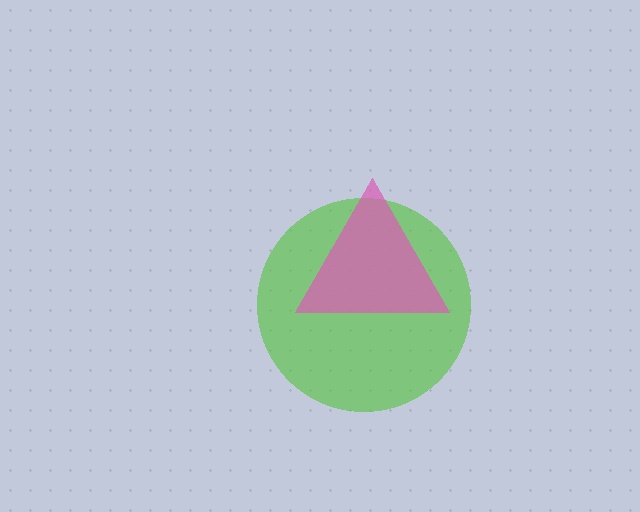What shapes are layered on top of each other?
The layered shapes are: a lime circle, a pink triangle.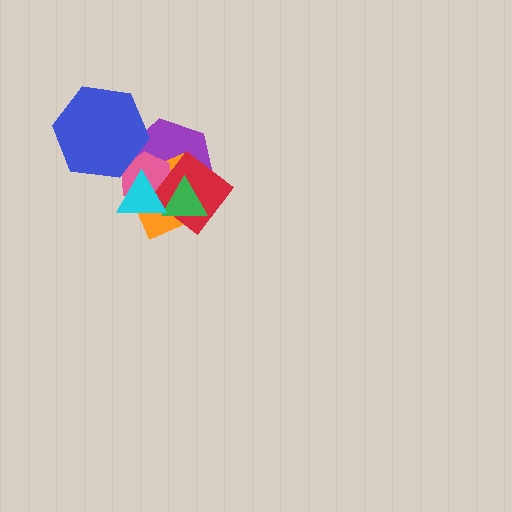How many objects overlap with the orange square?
5 objects overlap with the orange square.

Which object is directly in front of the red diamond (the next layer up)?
The green triangle is directly in front of the red diamond.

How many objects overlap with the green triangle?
5 objects overlap with the green triangle.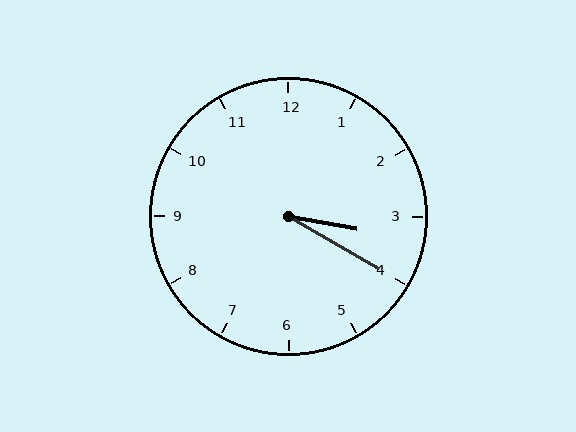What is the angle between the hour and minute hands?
Approximately 20 degrees.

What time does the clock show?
3:20.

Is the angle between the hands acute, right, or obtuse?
It is acute.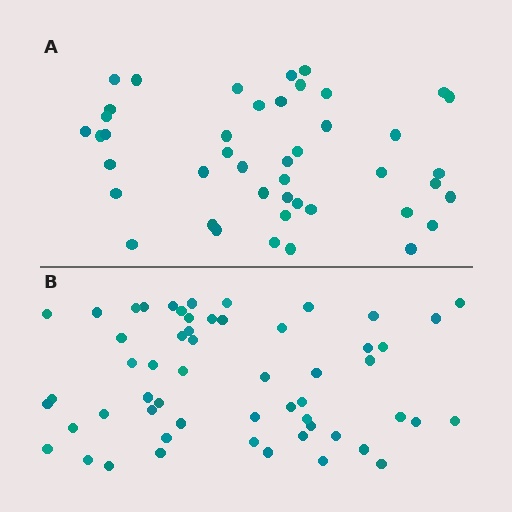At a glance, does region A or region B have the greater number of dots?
Region B (the bottom region) has more dots.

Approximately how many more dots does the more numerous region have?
Region B has roughly 12 or so more dots than region A.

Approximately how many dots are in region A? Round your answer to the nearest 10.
About 40 dots. (The exact count is 44, which rounds to 40.)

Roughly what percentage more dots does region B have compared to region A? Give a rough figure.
About 25% more.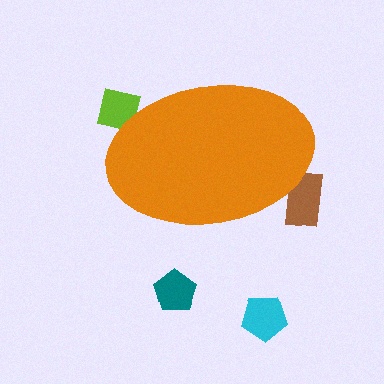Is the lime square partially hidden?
Yes, the lime square is partially hidden behind the orange ellipse.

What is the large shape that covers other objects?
An orange ellipse.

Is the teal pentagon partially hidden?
No, the teal pentagon is fully visible.